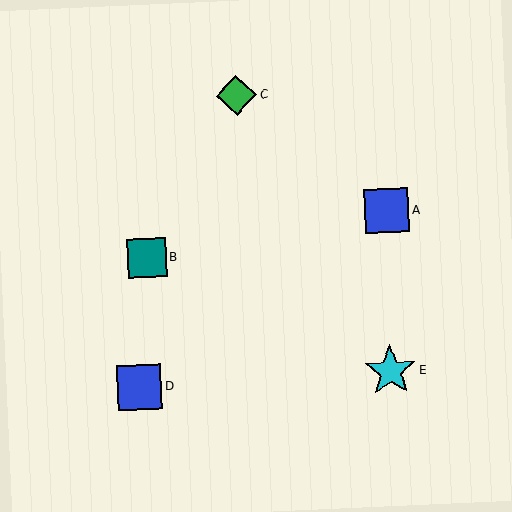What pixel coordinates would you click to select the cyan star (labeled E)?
Click at (390, 371) to select the cyan star E.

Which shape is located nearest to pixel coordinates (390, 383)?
The cyan star (labeled E) at (390, 371) is nearest to that location.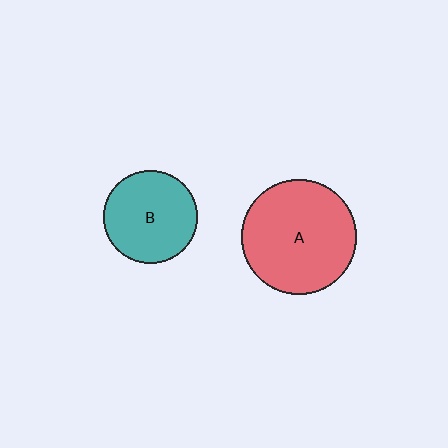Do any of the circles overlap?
No, none of the circles overlap.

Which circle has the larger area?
Circle A (red).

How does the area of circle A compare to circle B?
Approximately 1.5 times.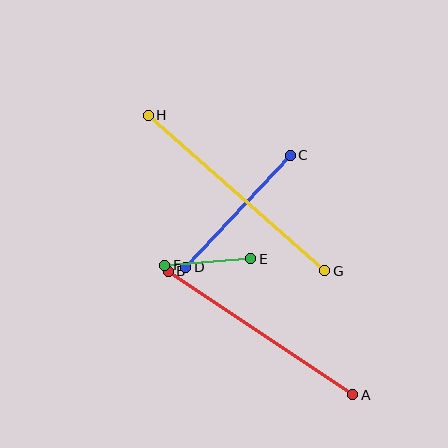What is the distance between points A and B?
The distance is approximately 222 pixels.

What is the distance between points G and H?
The distance is approximately 235 pixels.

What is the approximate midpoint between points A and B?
The midpoint is at approximately (261, 333) pixels.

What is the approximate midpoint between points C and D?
The midpoint is at approximately (238, 211) pixels.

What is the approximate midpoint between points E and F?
The midpoint is at approximately (208, 262) pixels.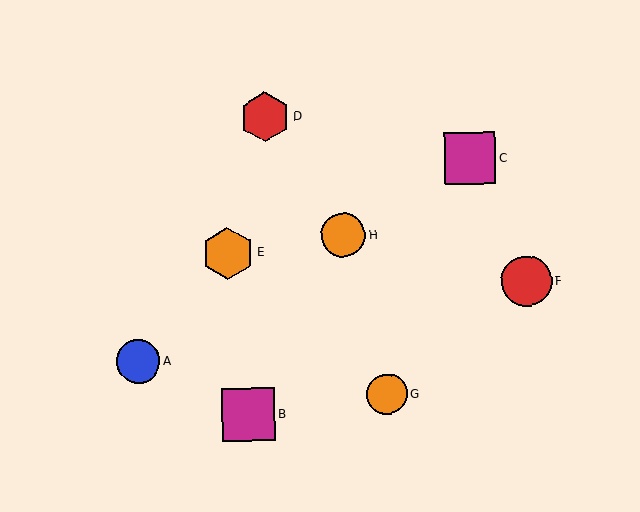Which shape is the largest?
The magenta square (labeled B) is the largest.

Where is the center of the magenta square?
The center of the magenta square is at (470, 158).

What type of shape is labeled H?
Shape H is an orange circle.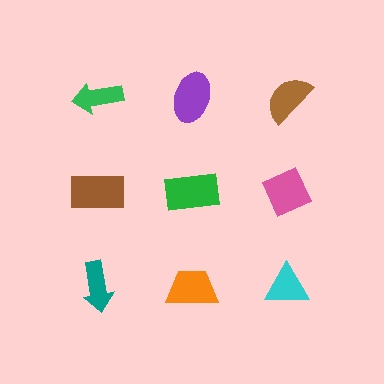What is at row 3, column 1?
A teal arrow.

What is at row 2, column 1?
A brown rectangle.